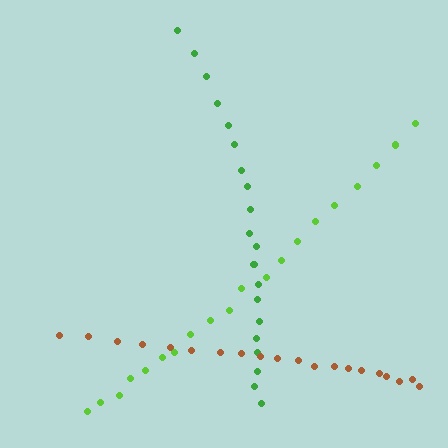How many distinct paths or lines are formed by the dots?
There are 3 distinct paths.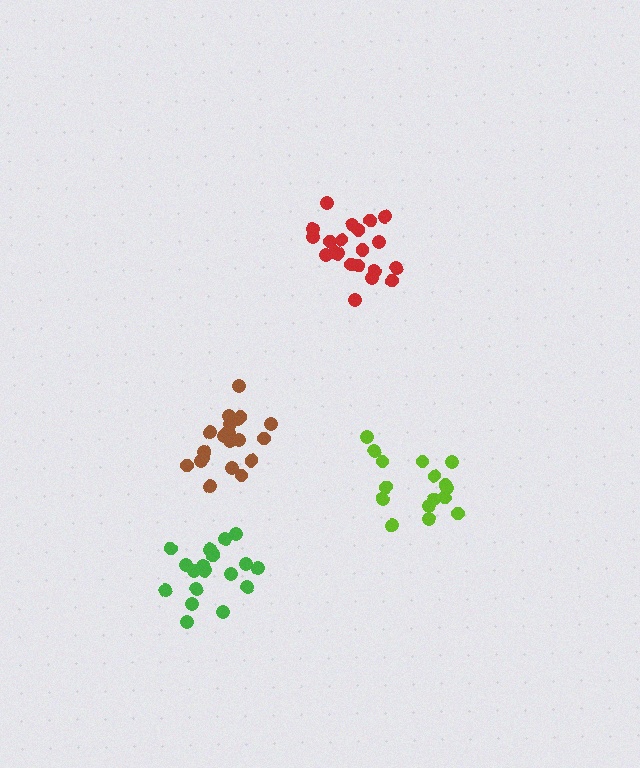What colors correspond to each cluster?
The clusters are colored: lime, red, brown, green.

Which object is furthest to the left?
The green cluster is leftmost.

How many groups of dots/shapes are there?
There are 4 groups.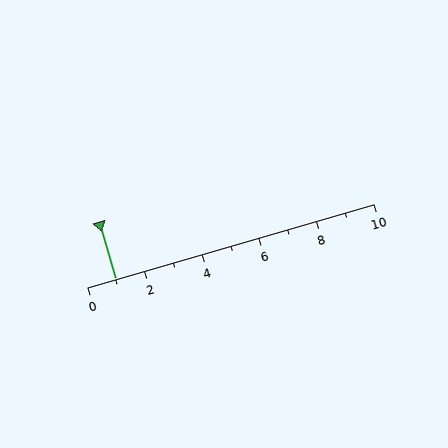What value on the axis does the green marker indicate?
The marker indicates approximately 1.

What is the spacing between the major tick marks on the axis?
The major ticks are spaced 2 apart.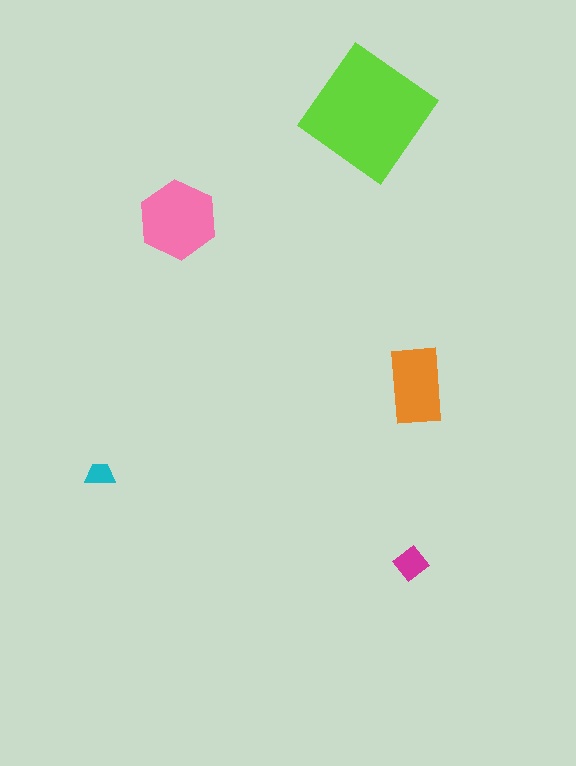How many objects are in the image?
There are 5 objects in the image.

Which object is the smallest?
The cyan trapezoid.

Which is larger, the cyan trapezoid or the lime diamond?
The lime diamond.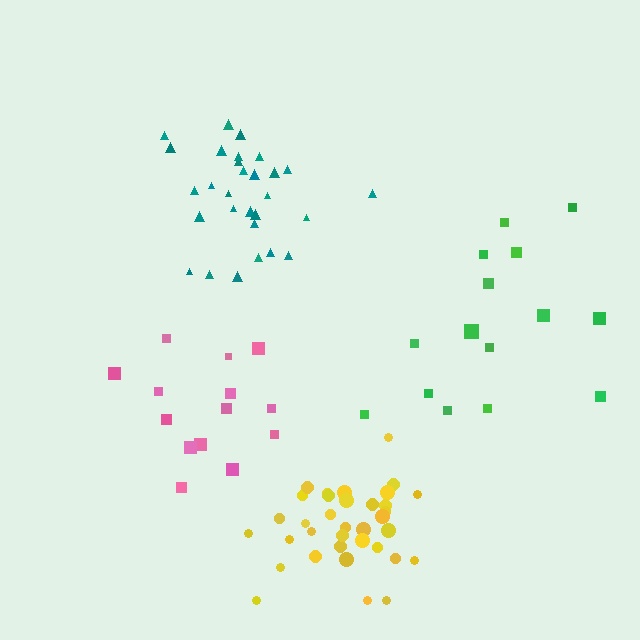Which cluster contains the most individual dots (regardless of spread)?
Yellow (35).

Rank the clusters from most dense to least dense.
yellow, teal, pink, green.